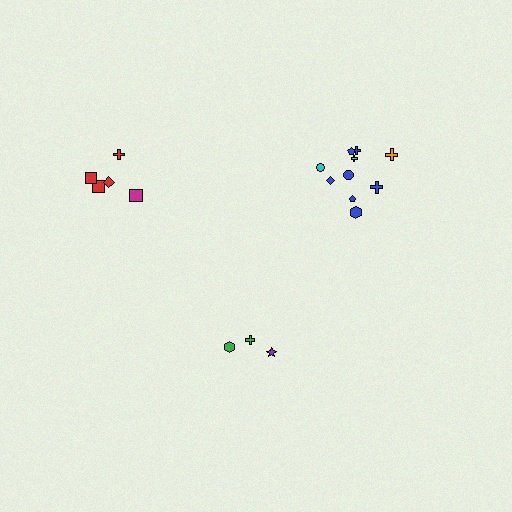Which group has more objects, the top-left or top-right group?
The top-right group.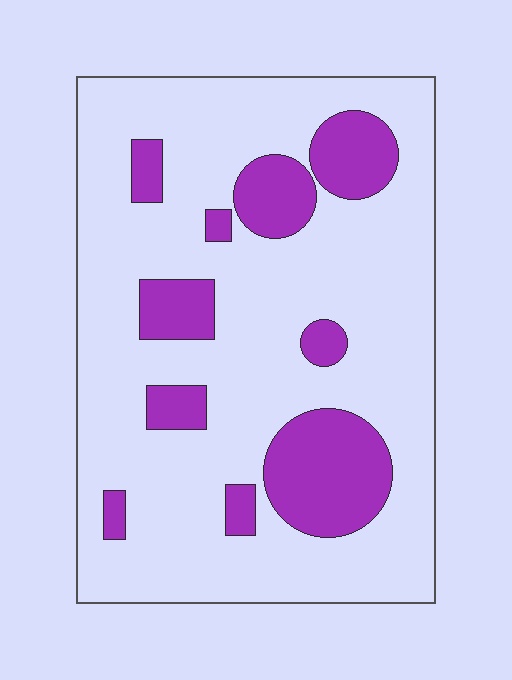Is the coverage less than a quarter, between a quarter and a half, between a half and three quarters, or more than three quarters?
Less than a quarter.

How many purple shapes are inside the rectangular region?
10.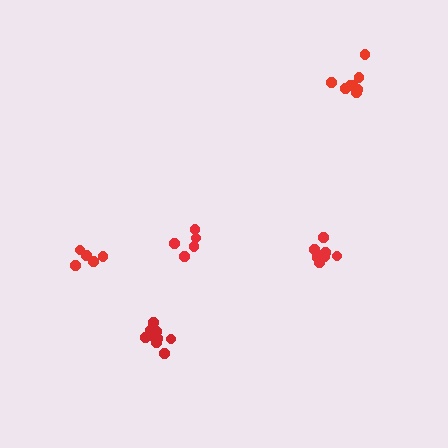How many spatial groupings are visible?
There are 5 spatial groupings.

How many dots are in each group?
Group 1: 7 dots, Group 2: 9 dots, Group 3: 5 dots, Group 4: 5 dots, Group 5: 8 dots (34 total).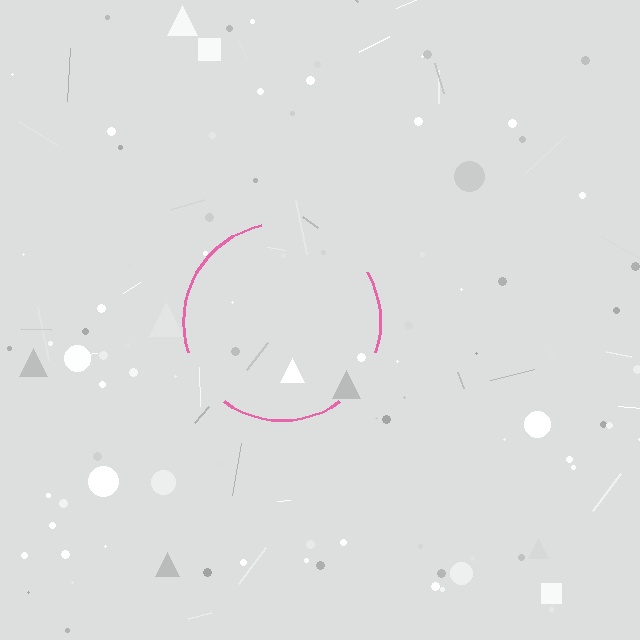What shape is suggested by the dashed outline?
The dashed outline suggests a circle.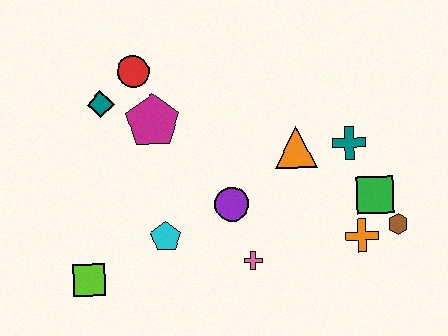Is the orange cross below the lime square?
No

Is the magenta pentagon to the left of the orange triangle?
Yes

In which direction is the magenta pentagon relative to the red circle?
The magenta pentagon is below the red circle.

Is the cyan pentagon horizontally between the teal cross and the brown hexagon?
No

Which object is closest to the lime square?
The cyan pentagon is closest to the lime square.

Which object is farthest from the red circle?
The brown hexagon is farthest from the red circle.